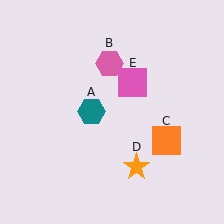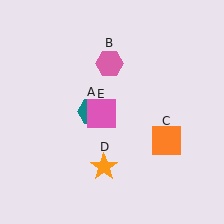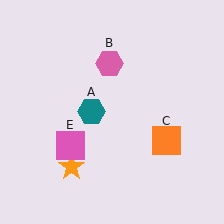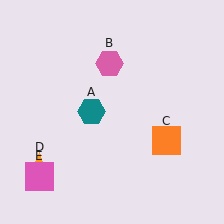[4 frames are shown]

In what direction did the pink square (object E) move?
The pink square (object E) moved down and to the left.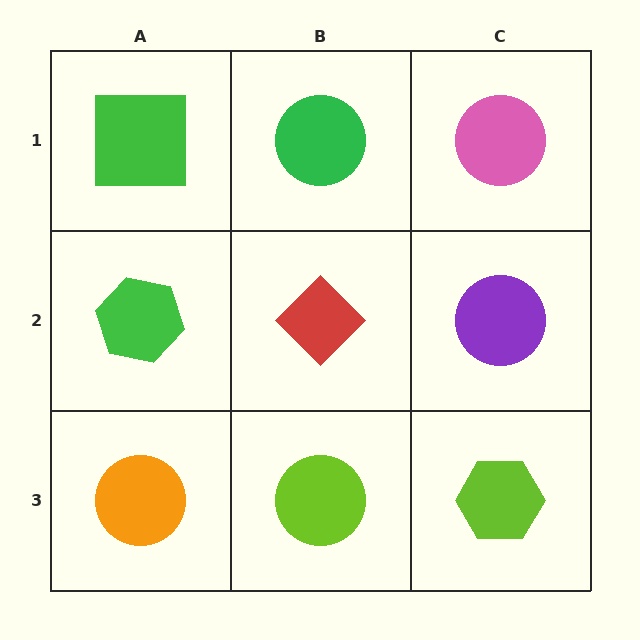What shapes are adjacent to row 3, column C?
A purple circle (row 2, column C), a lime circle (row 3, column B).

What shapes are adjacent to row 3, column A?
A green hexagon (row 2, column A), a lime circle (row 3, column B).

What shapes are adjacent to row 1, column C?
A purple circle (row 2, column C), a green circle (row 1, column B).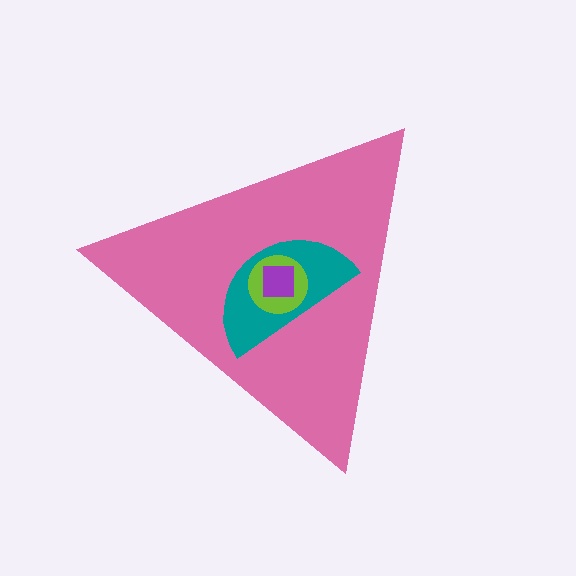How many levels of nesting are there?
4.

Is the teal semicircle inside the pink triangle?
Yes.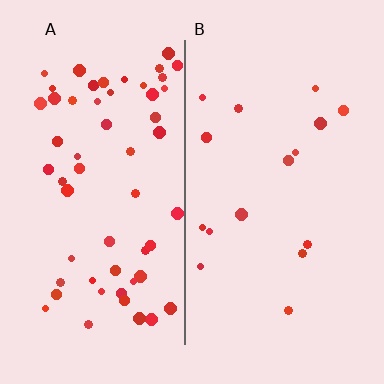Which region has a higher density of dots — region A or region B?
A (the left).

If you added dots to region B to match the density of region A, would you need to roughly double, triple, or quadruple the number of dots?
Approximately quadruple.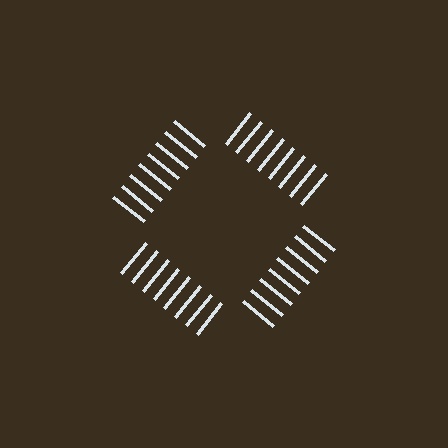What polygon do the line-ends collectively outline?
An illusory square — the line segments terminate on its edges but no continuous stroke is drawn.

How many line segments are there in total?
32 — 8 along each of the 4 edges.